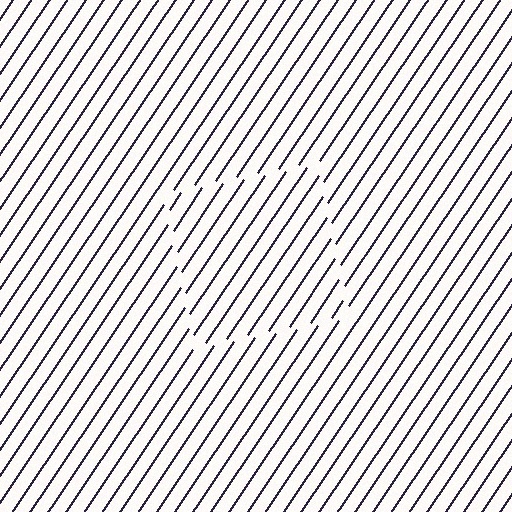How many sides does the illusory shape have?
4 sides — the line-ends trace a square.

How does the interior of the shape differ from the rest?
The interior of the shape contains the same grating, shifted by half a period — the contour is defined by the phase discontinuity where line-ends from the inner and outer gratings abut.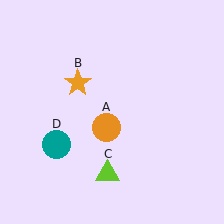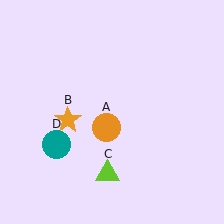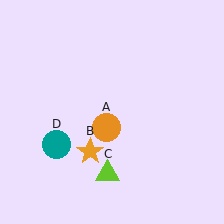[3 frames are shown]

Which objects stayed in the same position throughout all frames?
Orange circle (object A) and lime triangle (object C) and teal circle (object D) remained stationary.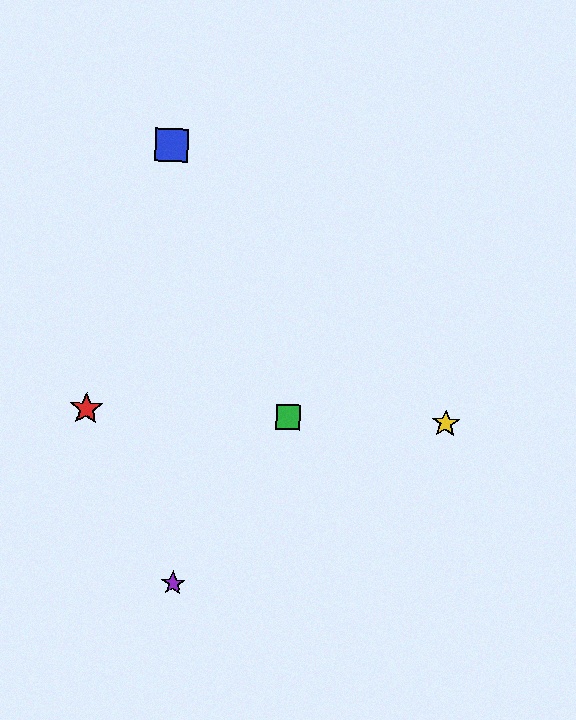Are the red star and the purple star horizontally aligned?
No, the red star is at y≈409 and the purple star is at y≈583.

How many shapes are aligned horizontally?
3 shapes (the red star, the green square, the yellow star) are aligned horizontally.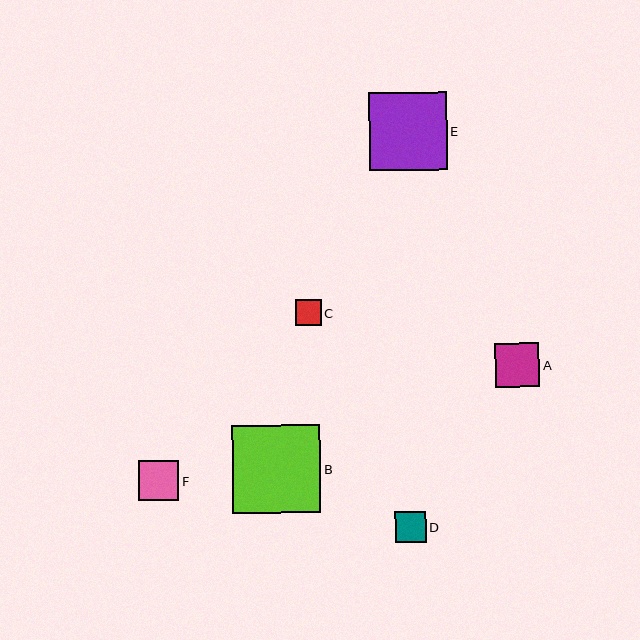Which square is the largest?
Square B is the largest with a size of approximately 88 pixels.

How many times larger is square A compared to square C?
Square A is approximately 1.7 times the size of square C.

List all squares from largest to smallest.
From largest to smallest: B, E, A, F, D, C.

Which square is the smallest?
Square C is the smallest with a size of approximately 26 pixels.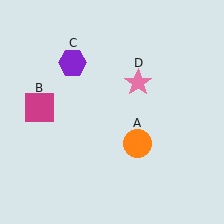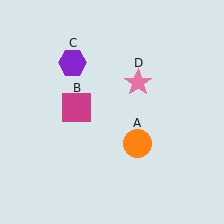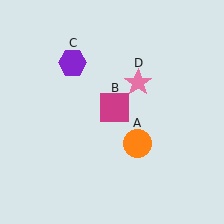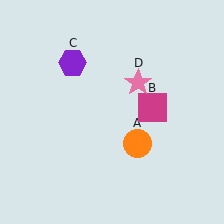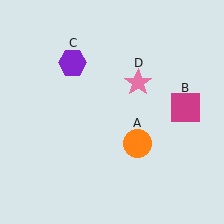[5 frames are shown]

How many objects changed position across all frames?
1 object changed position: magenta square (object B).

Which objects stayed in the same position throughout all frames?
Orange circle (object A) and purple hexagon (object C) and pink star (object D) remained stationary.